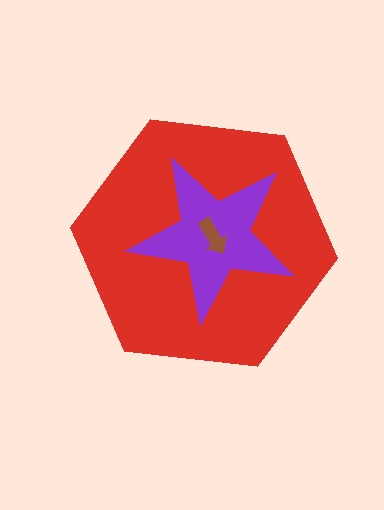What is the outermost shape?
The red hexagon.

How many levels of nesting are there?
3.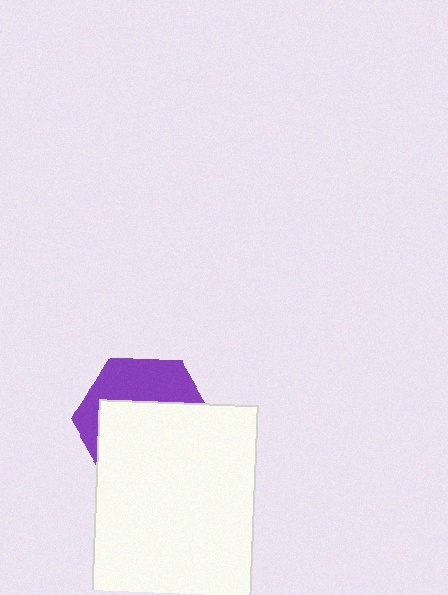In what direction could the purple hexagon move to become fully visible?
The purple hexagon could move up. That would shift it out from behind the white rectangle entirely.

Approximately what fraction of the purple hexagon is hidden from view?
Roughly 62% of the purple hexagon is hidden behind the white rectangle.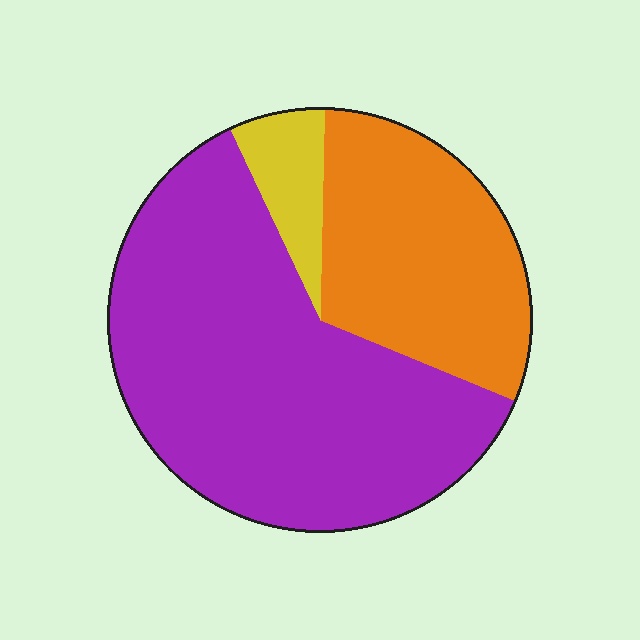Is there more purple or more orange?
Purple.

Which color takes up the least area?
Yellow, at roughly 5%.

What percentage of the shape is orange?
Orange covers roughly 30% of the shape.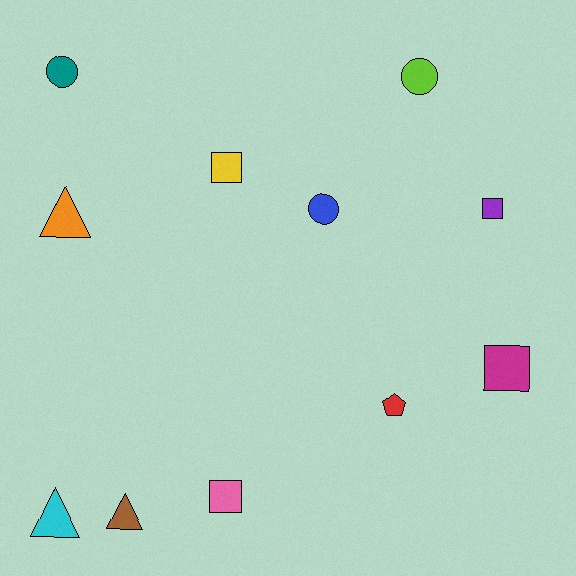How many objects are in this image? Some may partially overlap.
There are 11 objects.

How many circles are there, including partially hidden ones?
There are 3 circles.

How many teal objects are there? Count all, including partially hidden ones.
There is 1 teal object.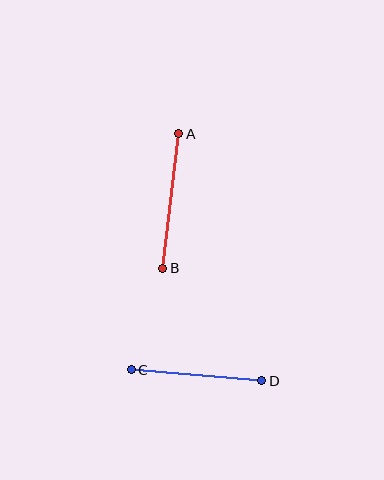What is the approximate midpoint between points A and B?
The midpoint is at approximately (171, 201) pixels.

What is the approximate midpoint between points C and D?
The midpoint is at approximately (197, 375) pixels.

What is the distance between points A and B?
The distance is approximately 136 pixels.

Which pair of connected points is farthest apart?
Points A and B are farthest apart.